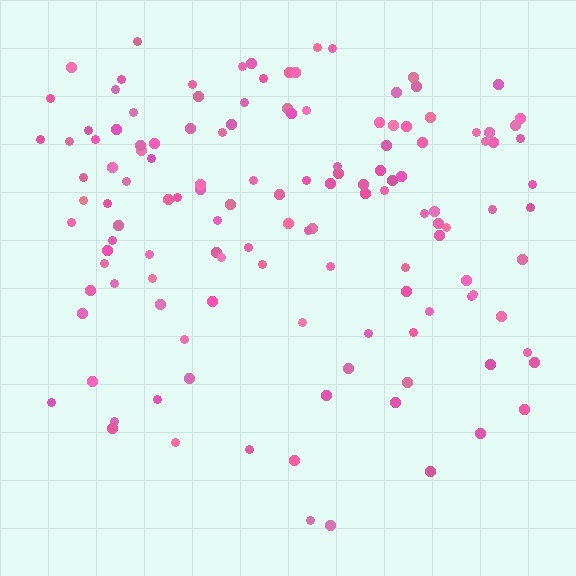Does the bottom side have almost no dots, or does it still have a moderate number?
Still a moderate number, just noticeably fewer than the top.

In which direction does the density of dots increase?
From bottom to top, with the top side densest.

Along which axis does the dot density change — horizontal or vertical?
Vertical.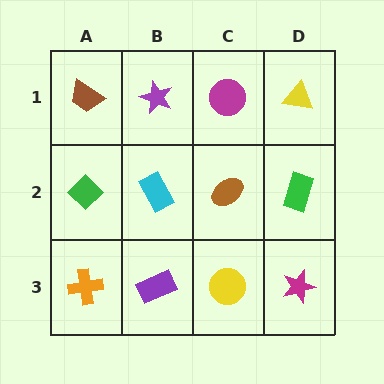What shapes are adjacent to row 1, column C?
A brown ellipse (row 2, column C), a purple star (row 1, column B), a yellow triangle (row 1, column D).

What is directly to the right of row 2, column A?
A cyan rectangle.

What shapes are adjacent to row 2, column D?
A yellow triangle (row 1, column D), a magenta star (row 3, column D), a brown ellipse (row 2, column C).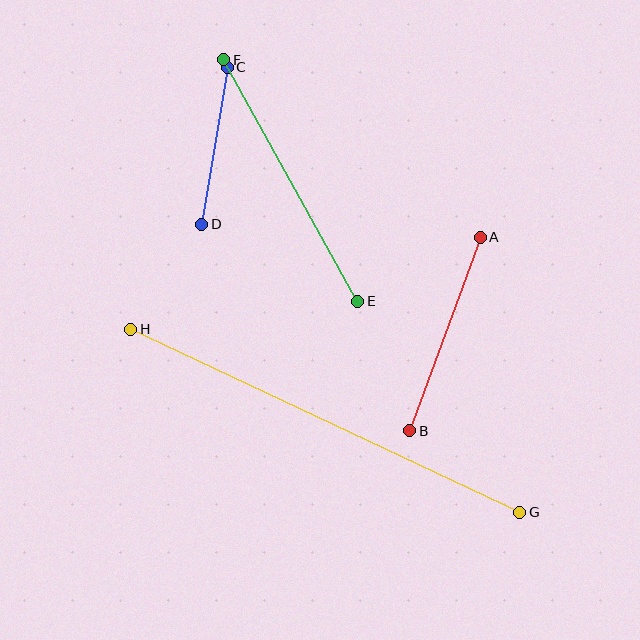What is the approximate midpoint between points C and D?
The midpoint is at approximately (215, 146) pixels.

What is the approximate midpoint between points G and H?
The midpoint is at approximately (325, 421) pixels.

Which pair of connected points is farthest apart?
Points G and H are farthest apart.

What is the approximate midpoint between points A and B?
The midpoint is at approximately (445, 334) pixels.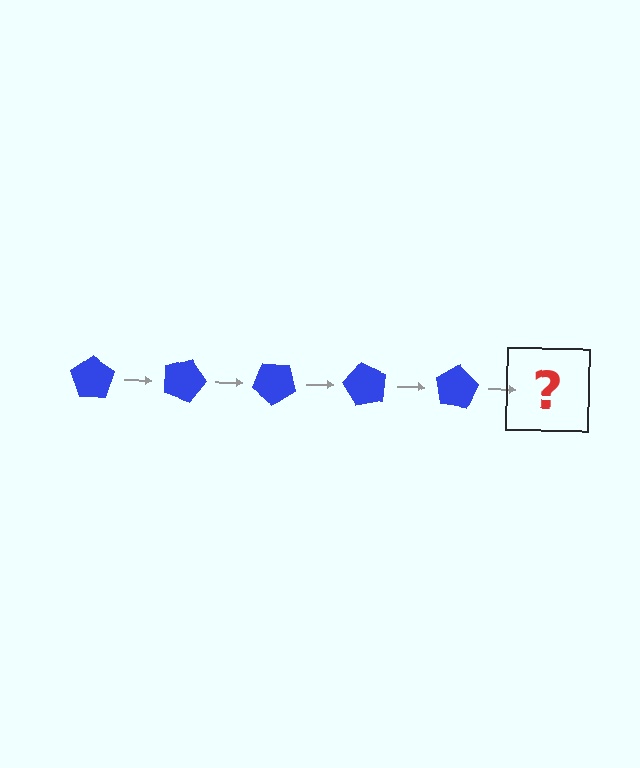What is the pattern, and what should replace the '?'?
The pattern is that the pentagon rotates 20 degrees each step. The '?' should be a blue pentagon rotated 100 degrees.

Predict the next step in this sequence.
The next step is a blue pentagon rotated 100 degrees.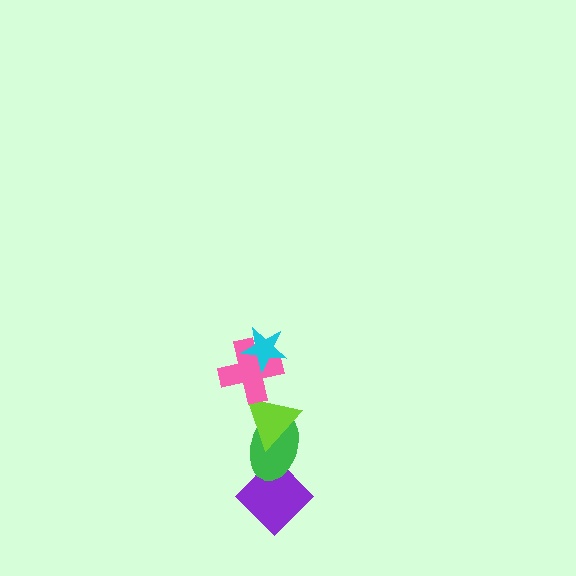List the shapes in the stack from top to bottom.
From top to bottom: the cyan star, the pink cross, the lime triangle, the green ellipse, the purple diamond.